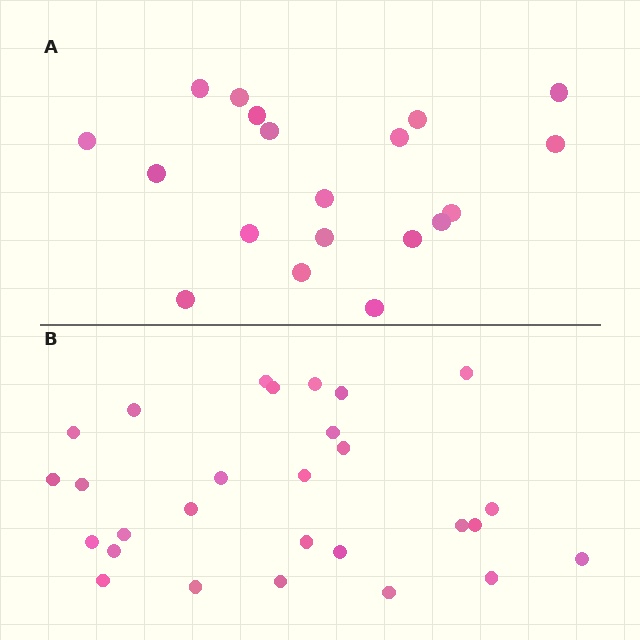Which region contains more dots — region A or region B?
Region B (the bottom region) has more dots.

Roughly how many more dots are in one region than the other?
Region B has roughly 8 or so more dots than region A.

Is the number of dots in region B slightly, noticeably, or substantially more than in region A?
Region B has substantially more. The ratio is roughly 1.5 to 1.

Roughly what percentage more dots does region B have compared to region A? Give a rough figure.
About 45% more.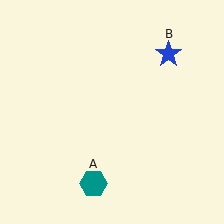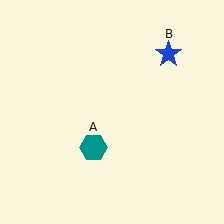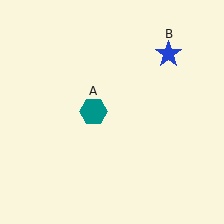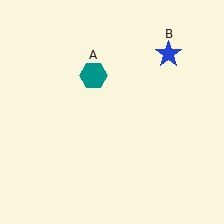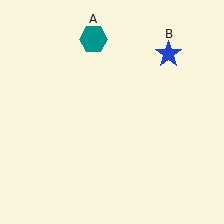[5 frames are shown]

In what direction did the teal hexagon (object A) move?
The teal hexagon (object A) moved up.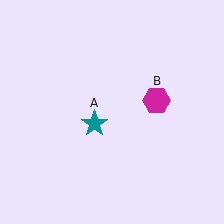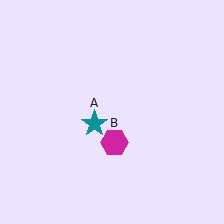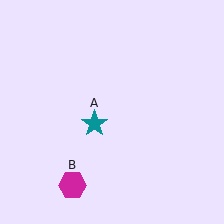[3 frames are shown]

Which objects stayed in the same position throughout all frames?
Teal star (object A) remained stationary.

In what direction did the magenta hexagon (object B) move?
The magenta hexagon (object B) moved down and to the left.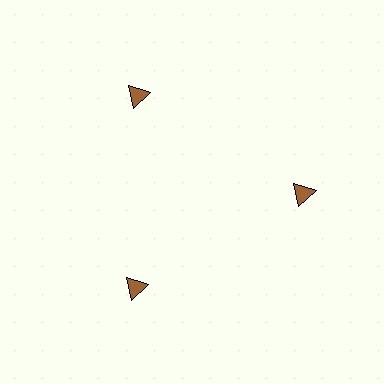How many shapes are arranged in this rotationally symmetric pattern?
There are 3 shapes, arranged in 3 groups of 1.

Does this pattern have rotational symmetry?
Yes, this pattern has 3-fold rotational symmetry. It looks the same after rotating 120 degrees around the center.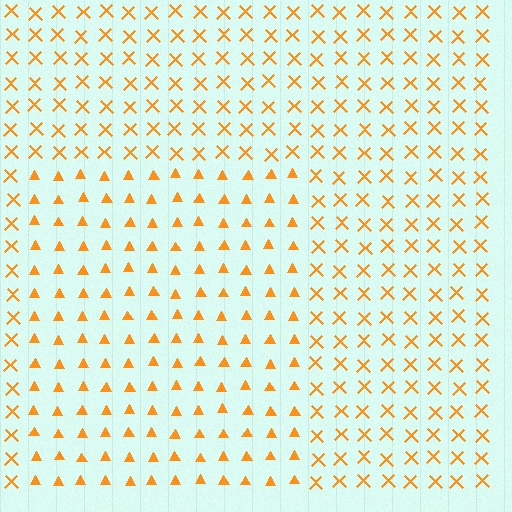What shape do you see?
I see a rectangle.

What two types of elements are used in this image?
The image uses triangles inside the rectangle region and X marks outside it.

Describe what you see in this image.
The image is filled with small orange elements arranged in a uniform grid. A rectangle-shaped region contains triangles, while the surrounding area contains X marks. The boundary is defined purely by the change in element shape.